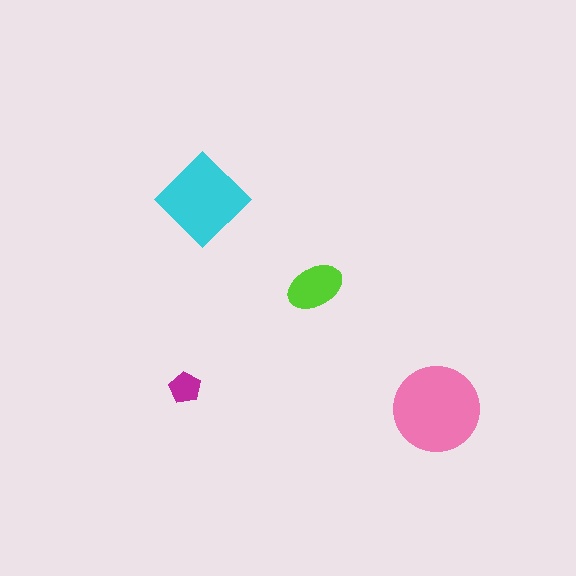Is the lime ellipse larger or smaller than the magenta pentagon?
Larger.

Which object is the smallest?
The magenta pentagon.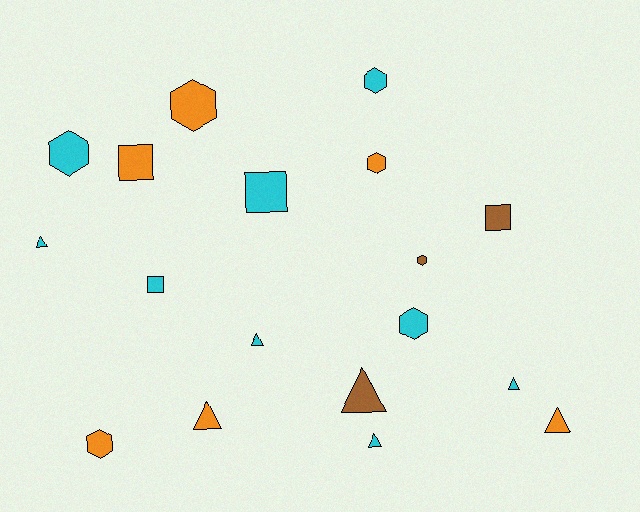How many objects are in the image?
There are 18 objects.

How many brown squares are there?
There is 1 brown square.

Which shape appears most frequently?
Hexagon, with 7 objects.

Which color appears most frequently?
Cyan, with 9 objects.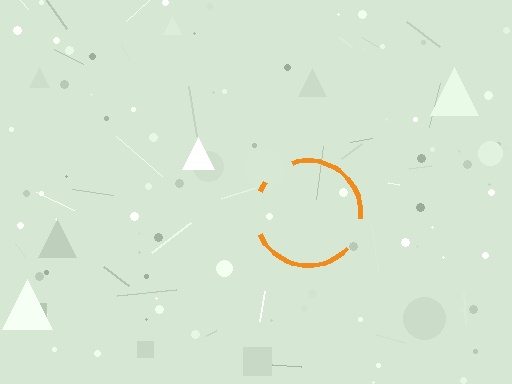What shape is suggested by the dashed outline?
The dashed outline suggests a circle.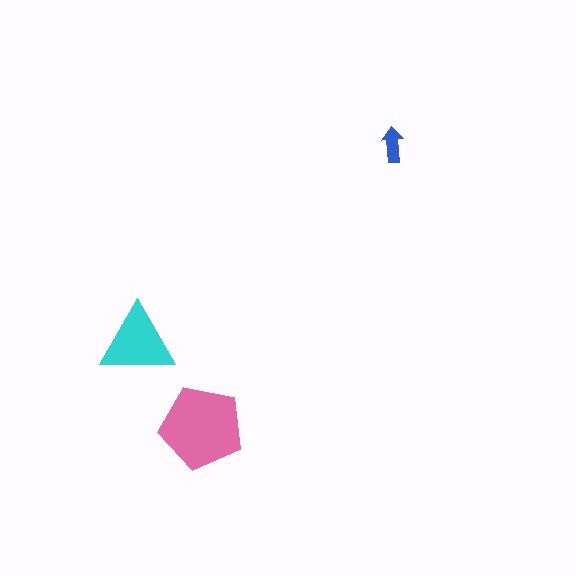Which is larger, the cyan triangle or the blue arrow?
The cyan triangle.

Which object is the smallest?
The blue arrow.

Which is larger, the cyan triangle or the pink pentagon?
The pink pentagon.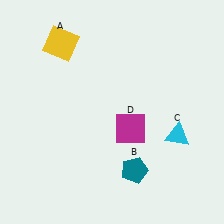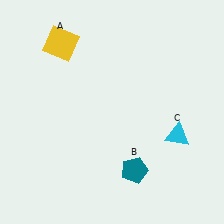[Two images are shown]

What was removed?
The magenta square (D) was removed in Image 2.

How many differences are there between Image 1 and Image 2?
There is 1 difference between the two images.